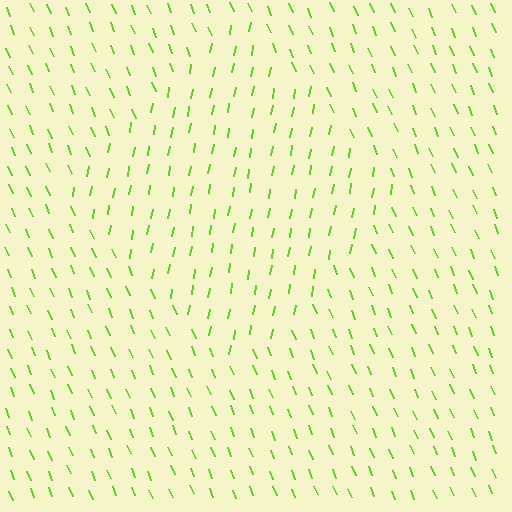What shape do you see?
I see a diamond.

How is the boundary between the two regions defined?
The boundary is defined purely by a change in line orientation (approximately 31 degrees difference). All lines are the same color and thickness.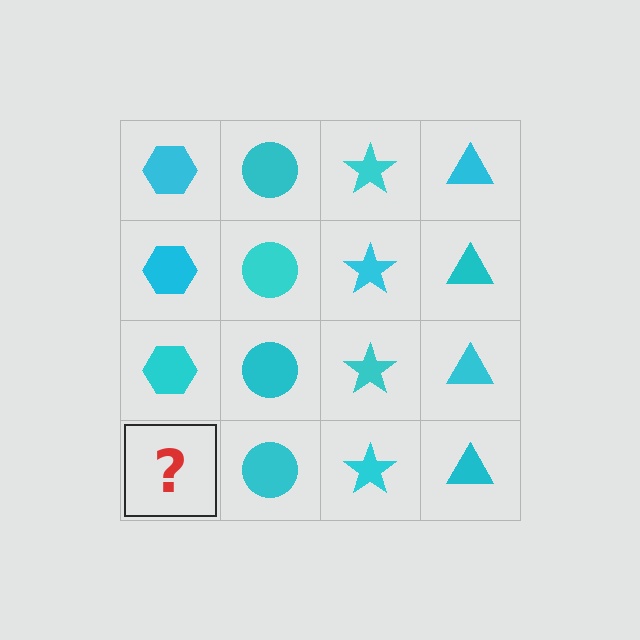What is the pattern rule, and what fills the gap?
The rule is that each column has a consistent shape. The gap should be filled with a cyan hexagon.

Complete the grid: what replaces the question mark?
The question mark should be replaced with a cyan hexagon.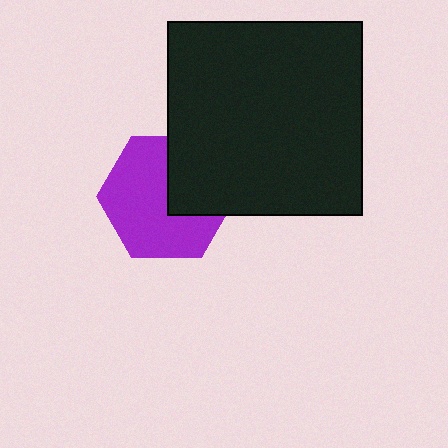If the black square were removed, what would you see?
You would see the complete purple hexagon.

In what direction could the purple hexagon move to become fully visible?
The purple hexagon could move toward the lower-left. That would shift it out from behind the black square entirely.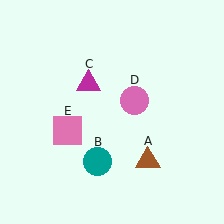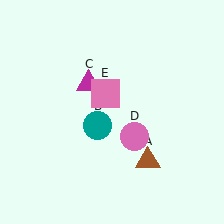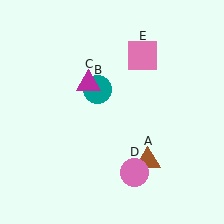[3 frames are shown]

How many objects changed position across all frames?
3 objects changed position: teal circle (object B), pink circle (object D), pink square (object E).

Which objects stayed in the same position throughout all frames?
Brown triangle (object A) and magenta triangle (object C) remained stationary.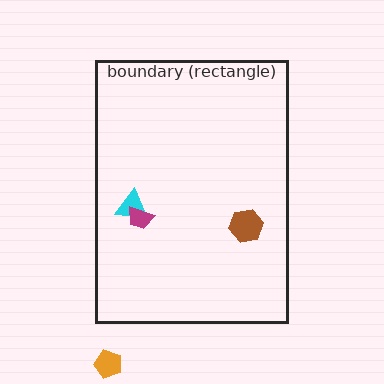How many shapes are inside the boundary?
3 inside, 1 outside.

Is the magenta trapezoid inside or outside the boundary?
Inside.